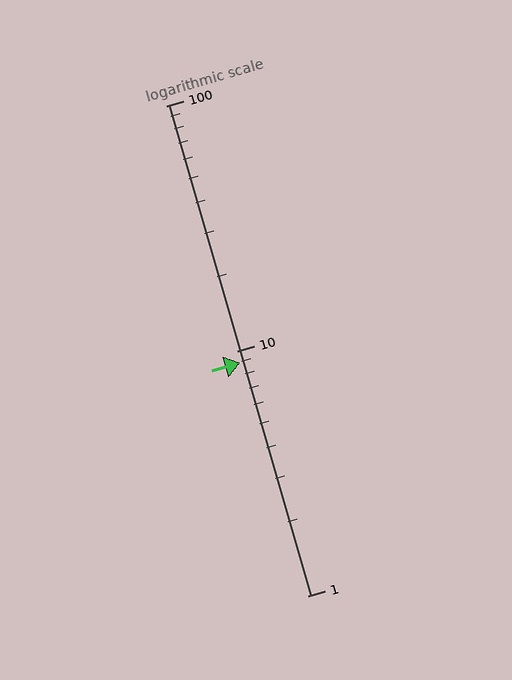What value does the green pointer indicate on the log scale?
The pointer indicates approximately 8.9.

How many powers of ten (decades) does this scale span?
The scale spans 2 decades, from 1 to 100.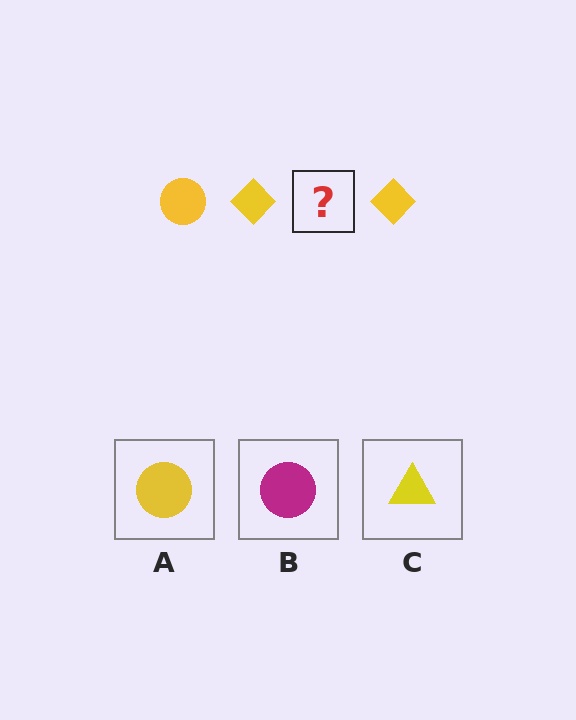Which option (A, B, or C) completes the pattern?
A.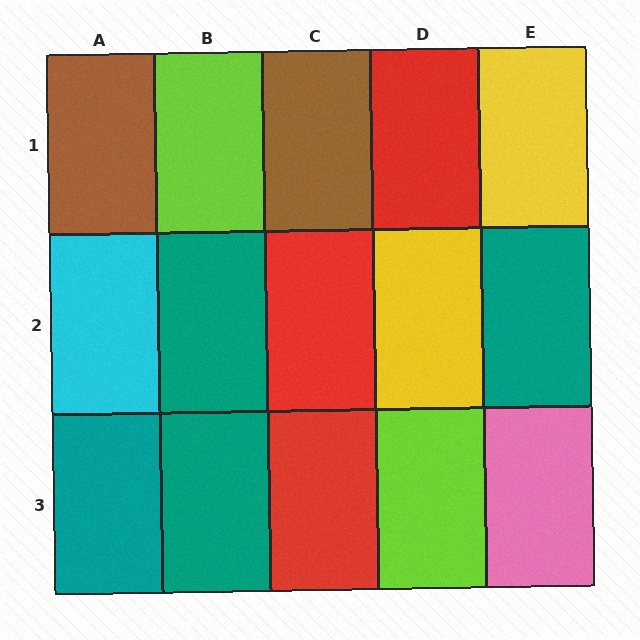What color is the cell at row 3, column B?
Teal.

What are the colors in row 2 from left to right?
Cyan, teal, red, yellow, teal.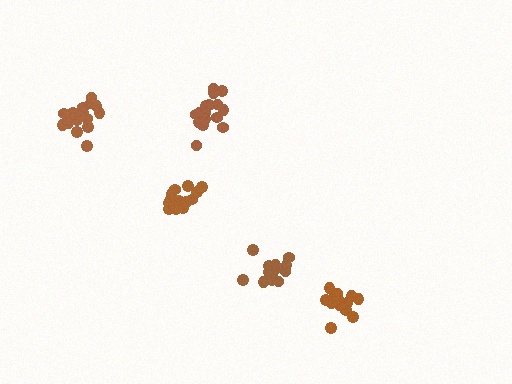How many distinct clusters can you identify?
There are 5 distinct clusters.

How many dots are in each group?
Group 1: 16 dots, Group 2: 14 dots, Group 3: 13 dots, Group 4: 18 dots, Group 5: 14 dots (75 total).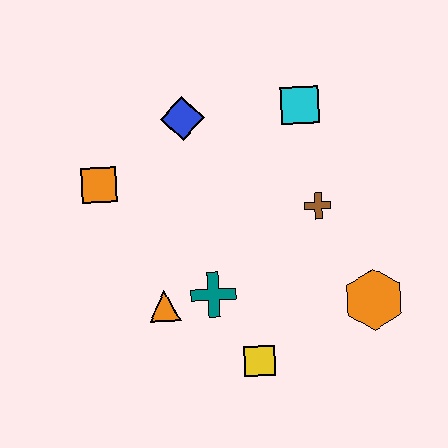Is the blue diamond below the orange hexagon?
No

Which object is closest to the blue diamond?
The orange square is closest to the blue diamond.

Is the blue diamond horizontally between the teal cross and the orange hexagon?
No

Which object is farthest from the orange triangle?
The cyan square is farthest from the orange triangle.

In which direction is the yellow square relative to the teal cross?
The yellow square is below the teal cross.